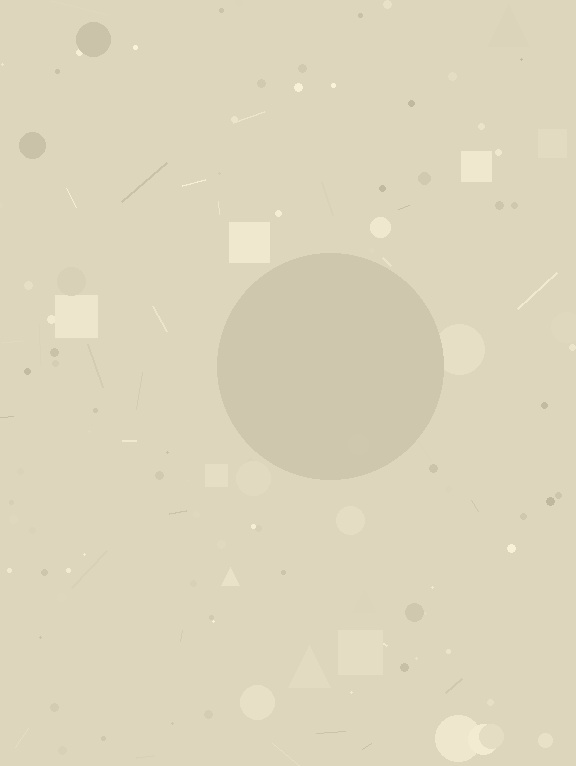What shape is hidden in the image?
A circle is hidden in the image.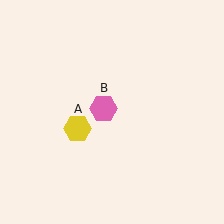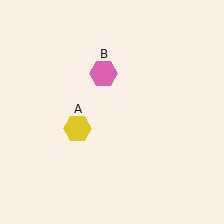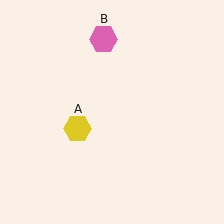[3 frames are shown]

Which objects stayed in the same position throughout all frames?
Yellow hexagon (object A) remained stationary.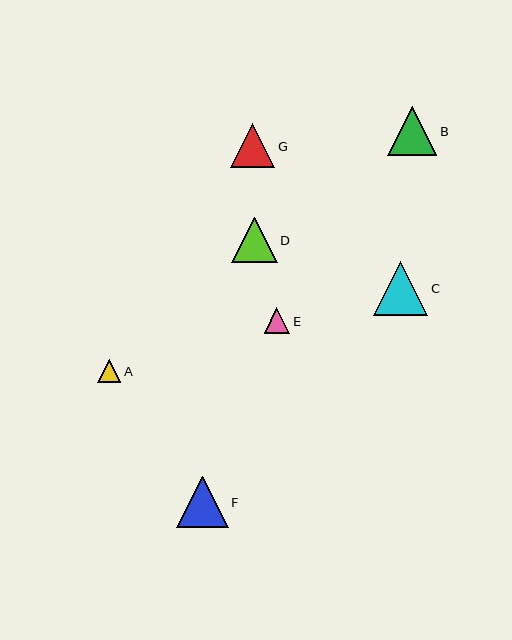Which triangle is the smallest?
Triangle A is the smallest with a size of approximately 23 pixels.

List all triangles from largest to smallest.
From largest to smallest: C, F, B, D, G, E, A.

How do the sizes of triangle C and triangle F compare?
Triangle C and triangle F are approximately the same size.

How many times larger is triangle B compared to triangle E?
Triangle B is approximately 1.9 times the size of triangle E.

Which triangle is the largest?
Triangle C is the largest with a size of approximately 54 pixels.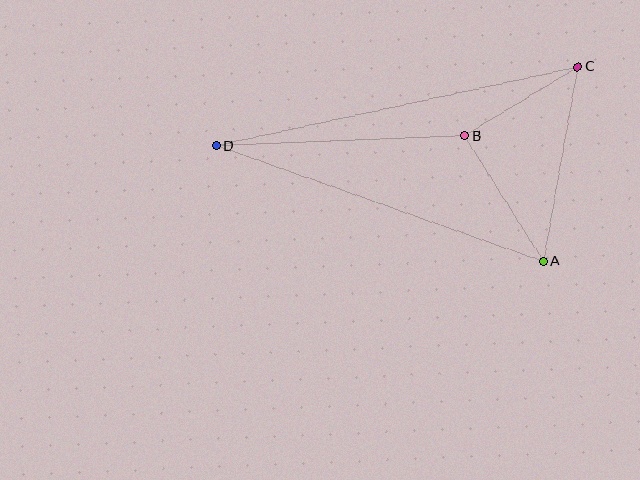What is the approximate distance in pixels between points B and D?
The distance between B and D is approximately 249 pixels.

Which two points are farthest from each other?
Points C and D are farthest from each other.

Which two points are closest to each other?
Points B and C are closest to each other.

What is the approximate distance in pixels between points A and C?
The distance between A and C is approximately 198 pixels.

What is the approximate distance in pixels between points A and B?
The distance between A and B is approximately 148 pixels.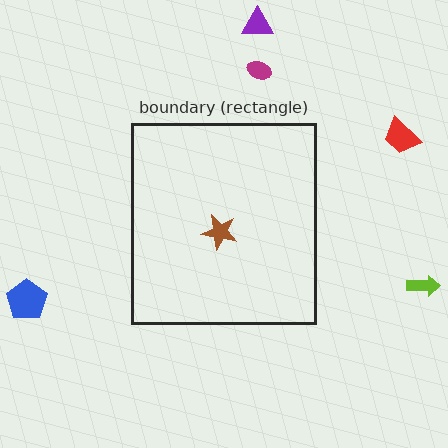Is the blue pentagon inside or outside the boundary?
Outside.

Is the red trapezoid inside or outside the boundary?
Outside.